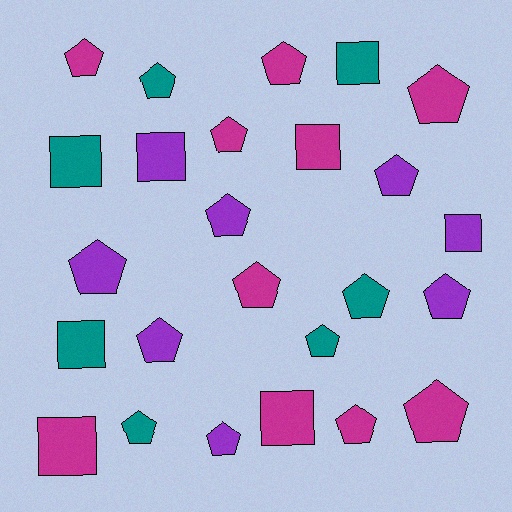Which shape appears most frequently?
Pentagon, with 17 objects.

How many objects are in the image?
There are 25 objects.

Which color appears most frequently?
Magenta, with 10 objects.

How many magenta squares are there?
There are 3 magenta squares.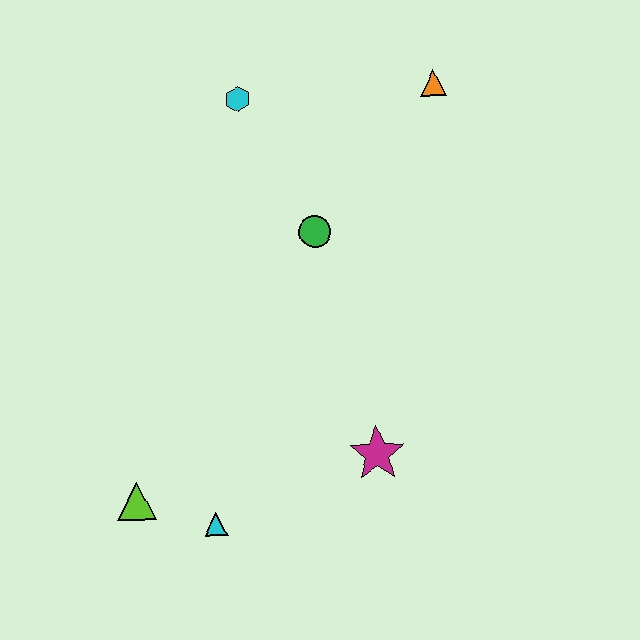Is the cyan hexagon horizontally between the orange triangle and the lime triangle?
Yes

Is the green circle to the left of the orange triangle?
Yes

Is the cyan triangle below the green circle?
Yes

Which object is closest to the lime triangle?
The cyan triangle is closest to the lime triangle.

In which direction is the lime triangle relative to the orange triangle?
The lime triangle is below the orange triangle.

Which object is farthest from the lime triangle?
The orange triangle is farthest from the lime triangle.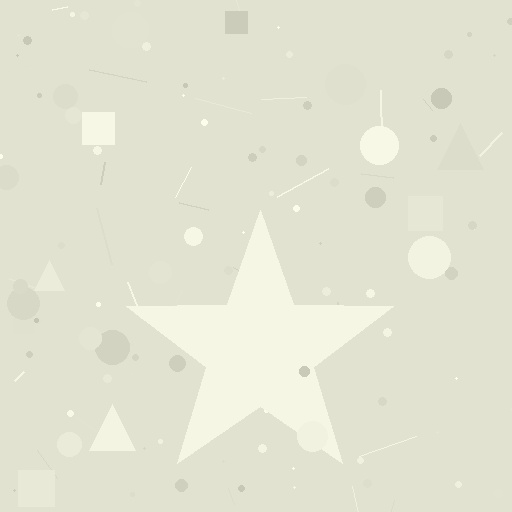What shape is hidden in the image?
A star is hidden in the image.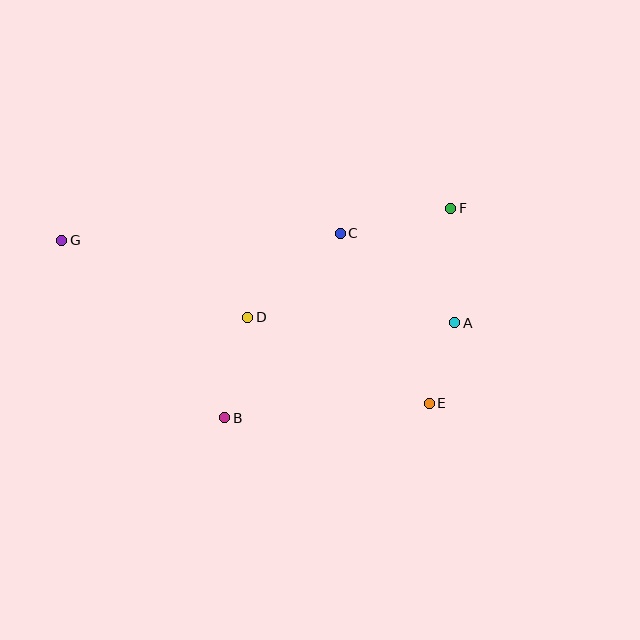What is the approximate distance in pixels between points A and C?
The distance between A and C is approximately 145 pixels.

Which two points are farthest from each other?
Points E and G are farthest from each other.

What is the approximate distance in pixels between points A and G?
The distance between A and G is approximately 402 pixels.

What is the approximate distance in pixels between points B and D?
The distance between B and D is approximately 103 pixels.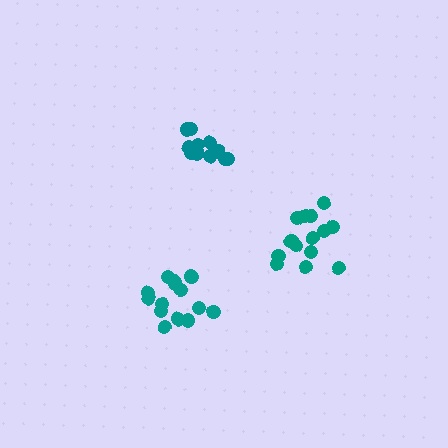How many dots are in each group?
Group 1: 12 dots, Group 2: 15 dots, Group 3: 15 dots (42 total).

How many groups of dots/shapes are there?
There are 3 groups.